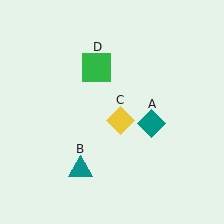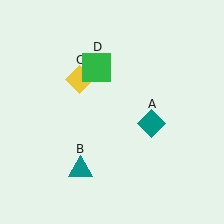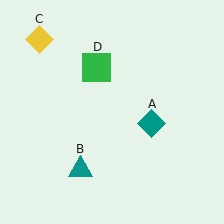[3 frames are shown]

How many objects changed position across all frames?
1 object changed position: yellow diamond (object C).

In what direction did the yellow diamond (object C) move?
The yellow diamond (object C) moved up and to the left.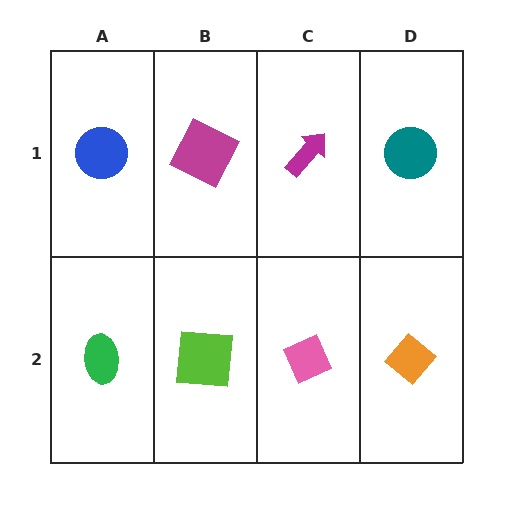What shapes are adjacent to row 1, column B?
A lime square (row 2, column B), a blue circle (row 1, column A), a magenta arrow (row 1, column C).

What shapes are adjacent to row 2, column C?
A magenta arrow (row 1, column C), a lime square (row 2, column B), an orange diamond (row 2, column D).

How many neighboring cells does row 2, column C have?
3.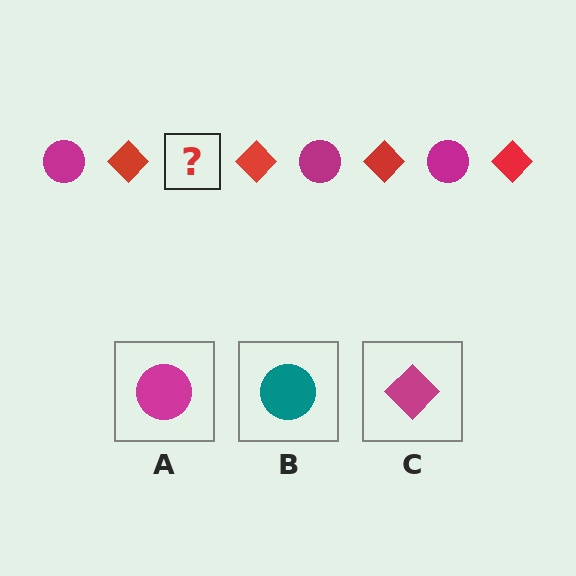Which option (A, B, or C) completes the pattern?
A.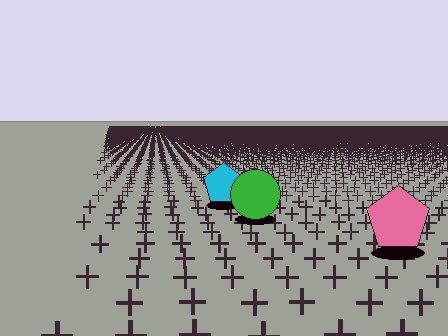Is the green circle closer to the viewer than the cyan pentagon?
Yes. The green circle is closer — you can tell from the texture gradient: the ground texture is coarser near it.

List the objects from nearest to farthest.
From nearest to farthest: the pink pentagon, the green circle, the cyan pentagon.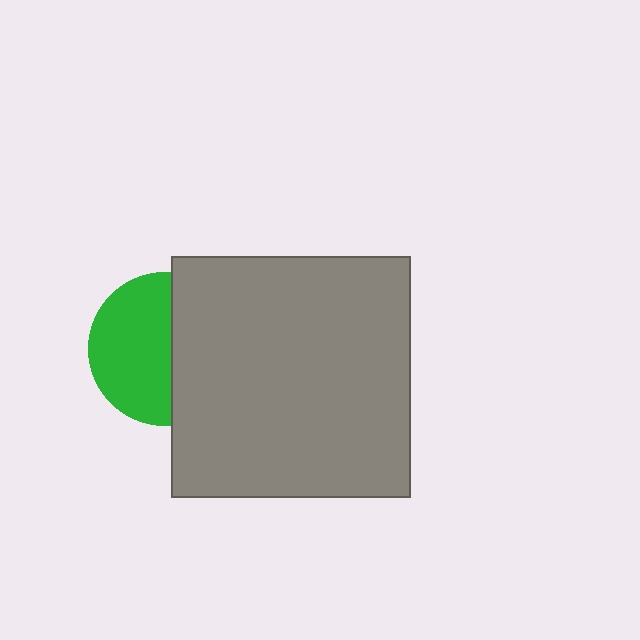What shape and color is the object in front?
The object in front is a gray rectangle.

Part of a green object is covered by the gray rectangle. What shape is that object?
It is a circle.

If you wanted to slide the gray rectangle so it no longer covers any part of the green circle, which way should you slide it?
Slide it right — that is the most direct way to separate the two shapes.